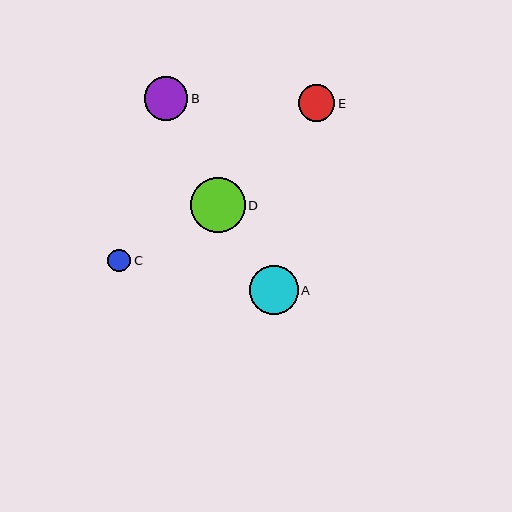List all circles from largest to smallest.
From largest to smallest: D, A, B, E, C.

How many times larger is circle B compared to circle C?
Circle B is approximately 1.9 times the size of circle C.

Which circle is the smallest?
Circle C is the smallest with a size of approximately 23 pixels.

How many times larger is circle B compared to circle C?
Circle B is approximately 1.9 times the size of circle C.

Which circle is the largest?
Circle D is the largest with a size of approximately 54 pixels.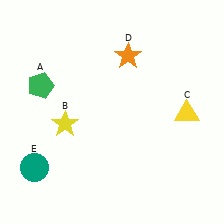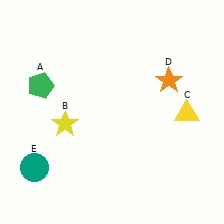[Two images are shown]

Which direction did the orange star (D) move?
The orange star (D) moved right.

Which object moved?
The orange star (D) moved right.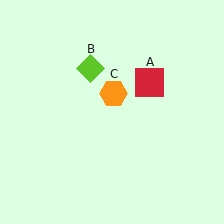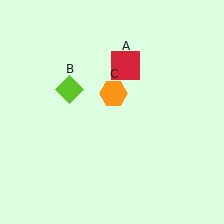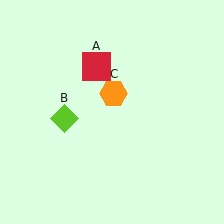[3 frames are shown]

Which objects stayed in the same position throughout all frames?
Orange hexagon (object C) remained stationary.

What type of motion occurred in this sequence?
The red square (object A), lime diamond (object B) rotated counterclockwise around the center of the scene.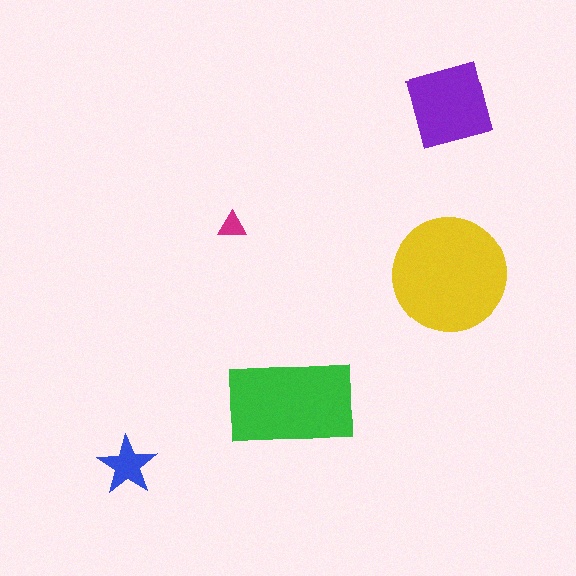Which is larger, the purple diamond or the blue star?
The purple diamond.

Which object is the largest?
The yellow circle.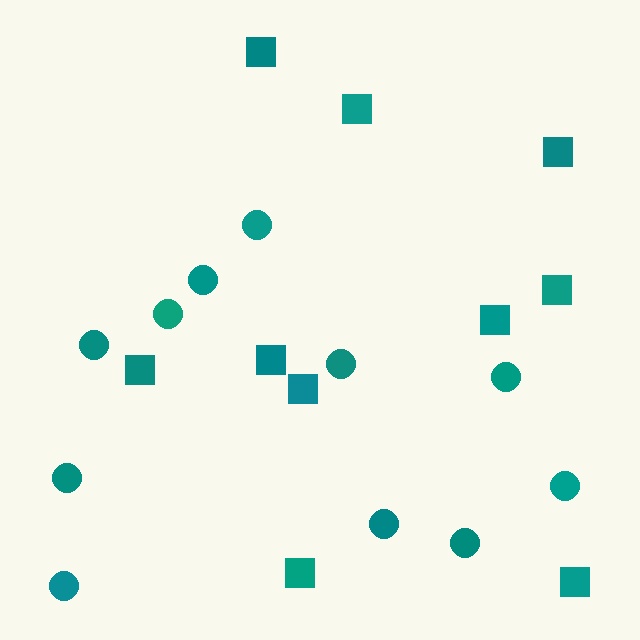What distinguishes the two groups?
There are 2 groups: one group of squares (10) and one group of circles (11).